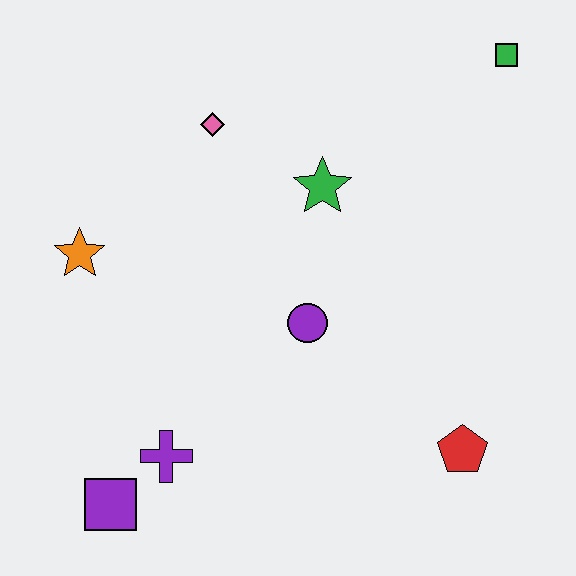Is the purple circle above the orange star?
No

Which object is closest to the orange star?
The pink diamond is closest to the orange star.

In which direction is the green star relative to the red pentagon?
The green star is above the red pentagon.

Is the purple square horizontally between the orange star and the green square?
Yes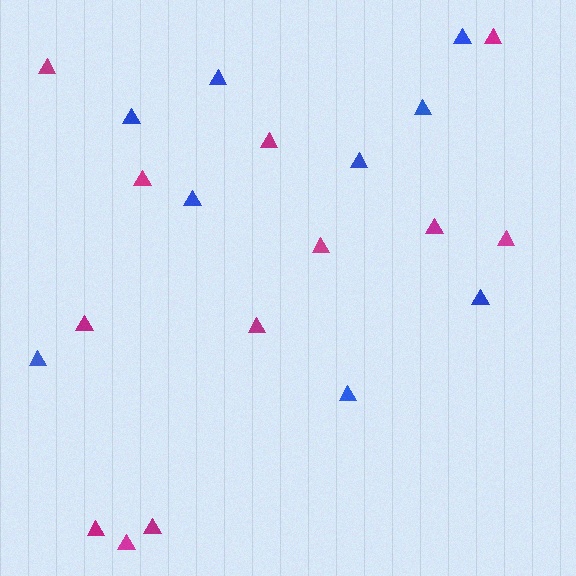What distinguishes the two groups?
There are 2 groups: one group of magenta triangles (12) and one group of blue triangles (9).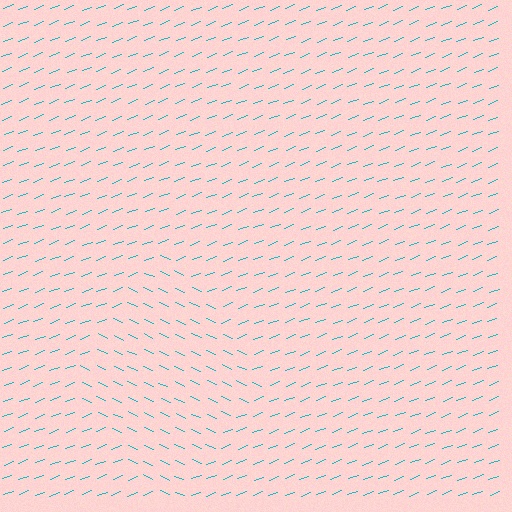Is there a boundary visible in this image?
Yes, there is a texture boundary formed by a change in line orientation.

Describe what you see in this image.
The image is filled with small cyan line segments. A diamond region in the image has lines oriented differently from the surrounding lines, creating a visible texture boundary.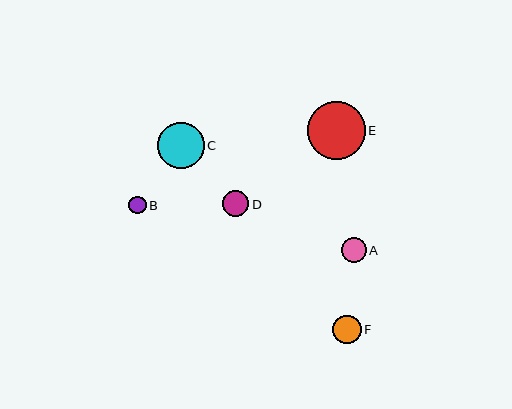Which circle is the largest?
Circle E is the largest with a size of approximately 58 pixels.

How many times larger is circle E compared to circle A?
Circle E is approximately 2.3 times the size of circle A.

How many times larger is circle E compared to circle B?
Circle E is approximately 3.3 times the size of circle B.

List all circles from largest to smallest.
From largest to smallest: E, C, F, D, A, B.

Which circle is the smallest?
Circle B is the smallest with a size of approximately 18 pixels.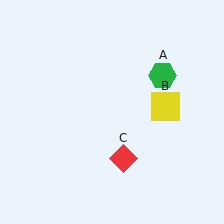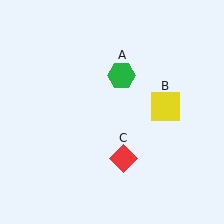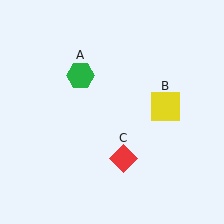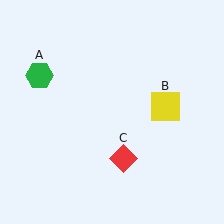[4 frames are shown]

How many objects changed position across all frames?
1 object changed position: green hexagon (object A).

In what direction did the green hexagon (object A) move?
The green hexagon (object A) moved left.